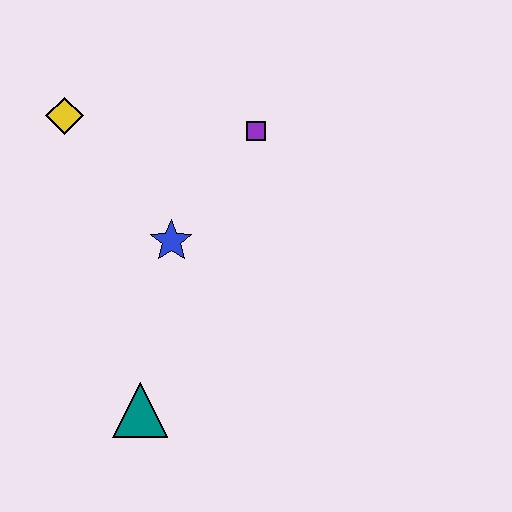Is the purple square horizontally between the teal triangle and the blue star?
No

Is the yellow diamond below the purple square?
No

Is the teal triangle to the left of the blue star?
Yes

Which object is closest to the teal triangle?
The blue star is closest to the teal triangle.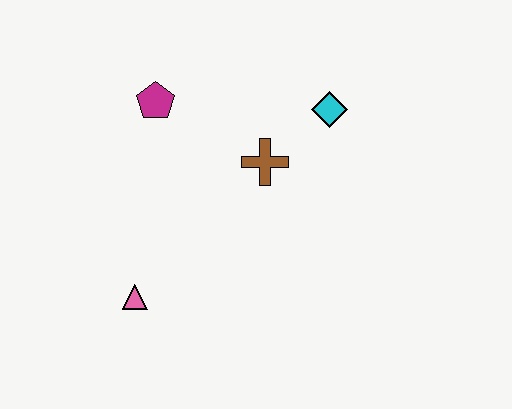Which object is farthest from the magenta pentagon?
The pink triangle is farthest from the magenta pentagon.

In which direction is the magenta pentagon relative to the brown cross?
The magenta pentagon is to the left of the brown cross.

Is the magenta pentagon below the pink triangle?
No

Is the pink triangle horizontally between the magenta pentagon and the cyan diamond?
No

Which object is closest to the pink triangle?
The brown cross is closest to the pink triangle.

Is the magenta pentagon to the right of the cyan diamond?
No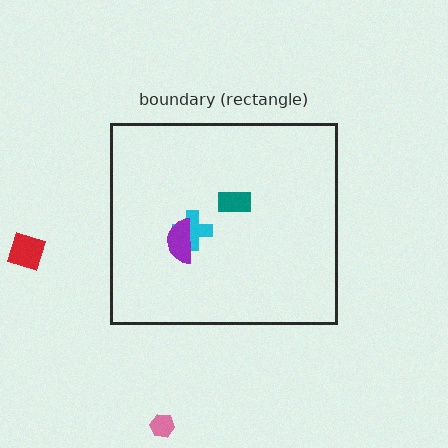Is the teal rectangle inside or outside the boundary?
Inside.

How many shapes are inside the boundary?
3 inside, 2 outside.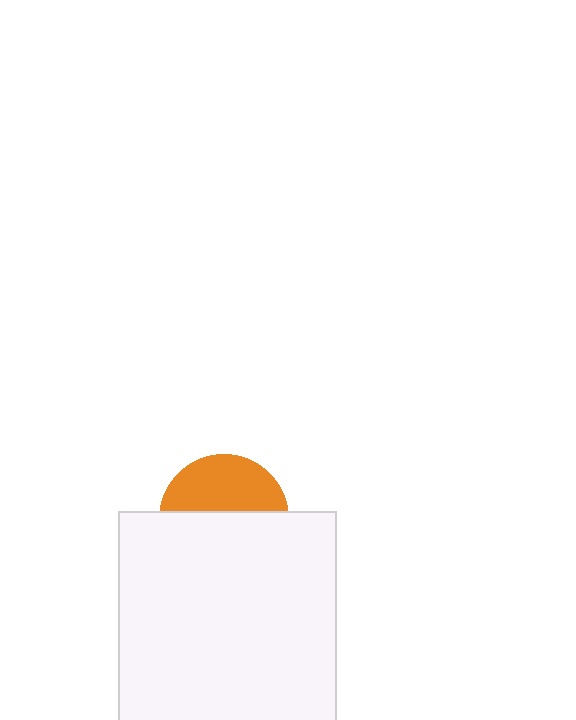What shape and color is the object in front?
The object in front is a white square.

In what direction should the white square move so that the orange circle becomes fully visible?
The white square should move down. That is the shortest direction to clear the overlap and leave the orange circle fully visible.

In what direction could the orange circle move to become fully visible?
The orange circle could move up. That would shift it out from behind the white square entirely.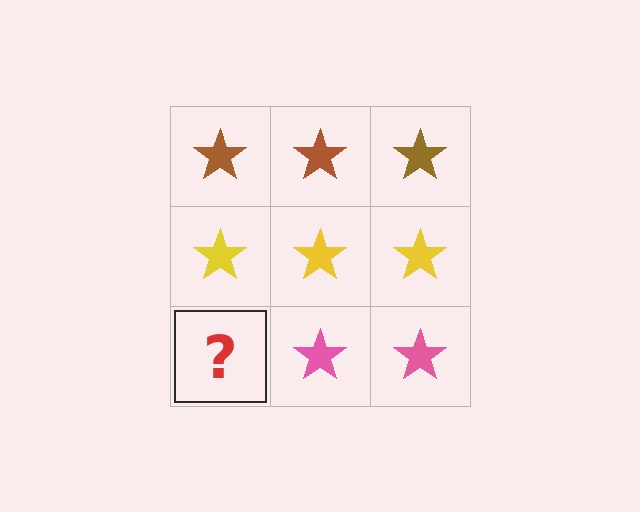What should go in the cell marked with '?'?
The missing cell should contain a pink star.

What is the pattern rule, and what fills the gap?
The rule is that each row has a consistent color. The gap should be filled with a pink star.